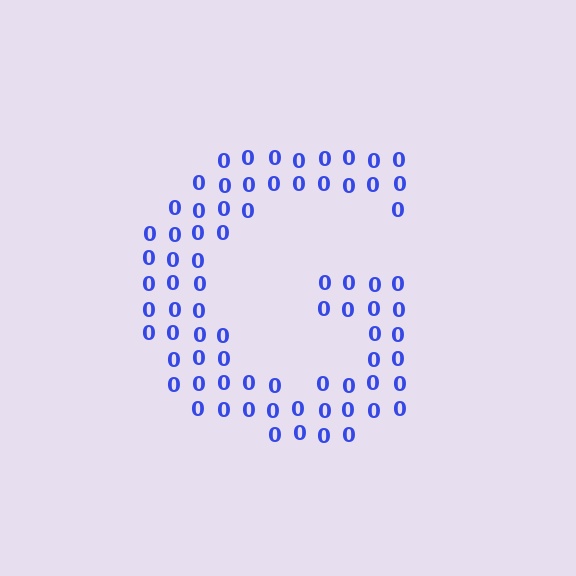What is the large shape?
The large shape is the letter G.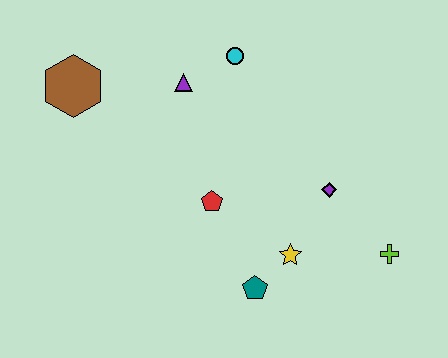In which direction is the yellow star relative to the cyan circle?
The yellow star is below the cyan circle.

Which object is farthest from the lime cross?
The brown hexagon is farthest from the lime cross.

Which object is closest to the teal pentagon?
The yellow star is closest to the teal pentagon.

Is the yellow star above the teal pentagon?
Yes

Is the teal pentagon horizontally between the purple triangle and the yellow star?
Yes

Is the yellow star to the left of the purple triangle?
No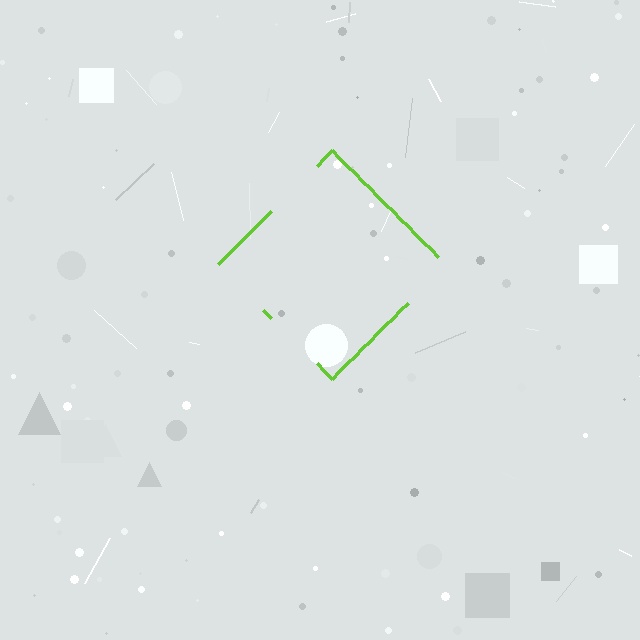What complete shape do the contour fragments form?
The contour fragments form a diamond.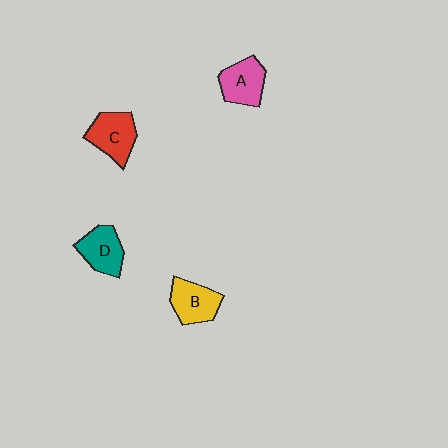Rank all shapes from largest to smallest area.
From largest to smallest: C (red), A (pink), D (teal), B (yellow).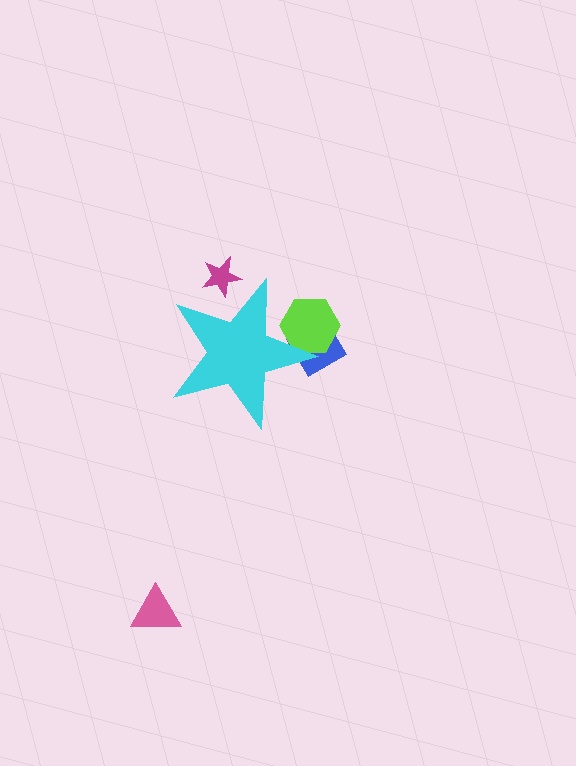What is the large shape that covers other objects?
A cyan star.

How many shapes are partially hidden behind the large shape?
3 shapes are partially hidden.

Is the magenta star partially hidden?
Yes, the magenta star is partially hidden behind the cyan star.